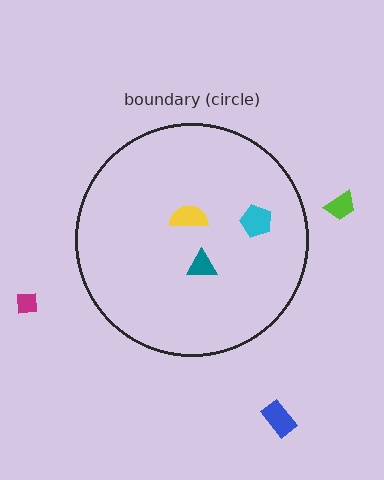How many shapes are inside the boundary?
3 inside, 3 outside.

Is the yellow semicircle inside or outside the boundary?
Inside.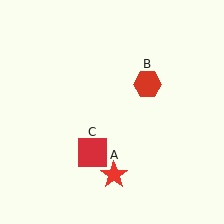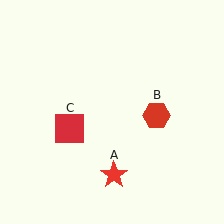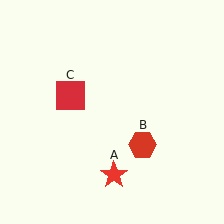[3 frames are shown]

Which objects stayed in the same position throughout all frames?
Red star (object A) remained stationary.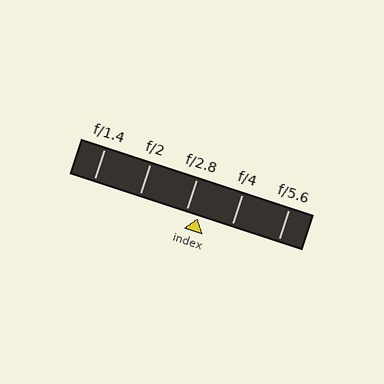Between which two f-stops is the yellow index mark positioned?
The index mark is between f/2.8 and f/4.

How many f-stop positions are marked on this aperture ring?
There are 5 f-stop positions marked.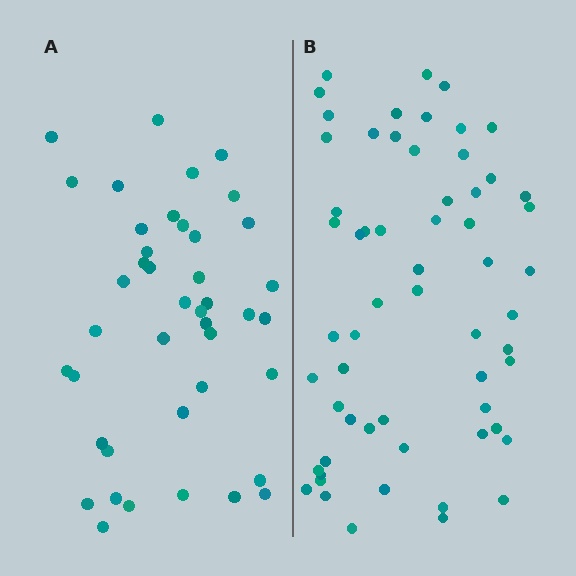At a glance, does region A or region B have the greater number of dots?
Region B (the right region) has more dots.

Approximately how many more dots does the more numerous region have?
Region B has approximately 20 more dots than region A.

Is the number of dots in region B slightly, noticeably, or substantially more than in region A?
Region B has noticeably more, but not dramatically so. The ratio is roughly 1.4 to 1.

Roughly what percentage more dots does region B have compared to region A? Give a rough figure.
About 45% more.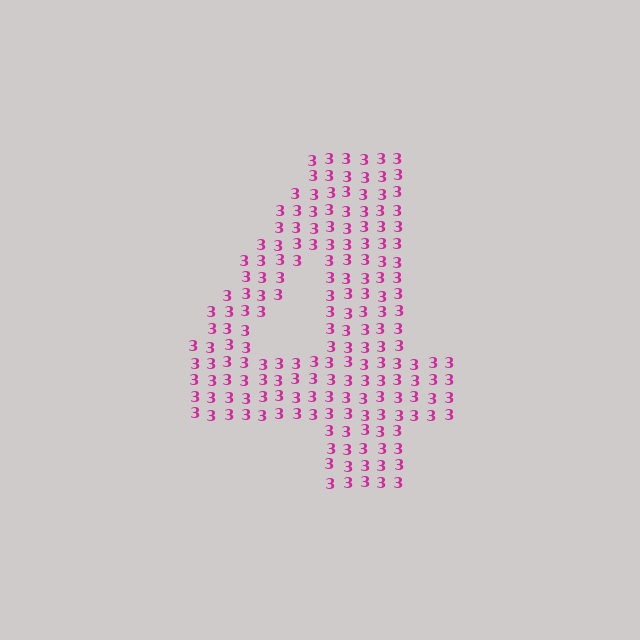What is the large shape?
The large shape is the digit 4.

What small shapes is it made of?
It is made of small digit 3's.